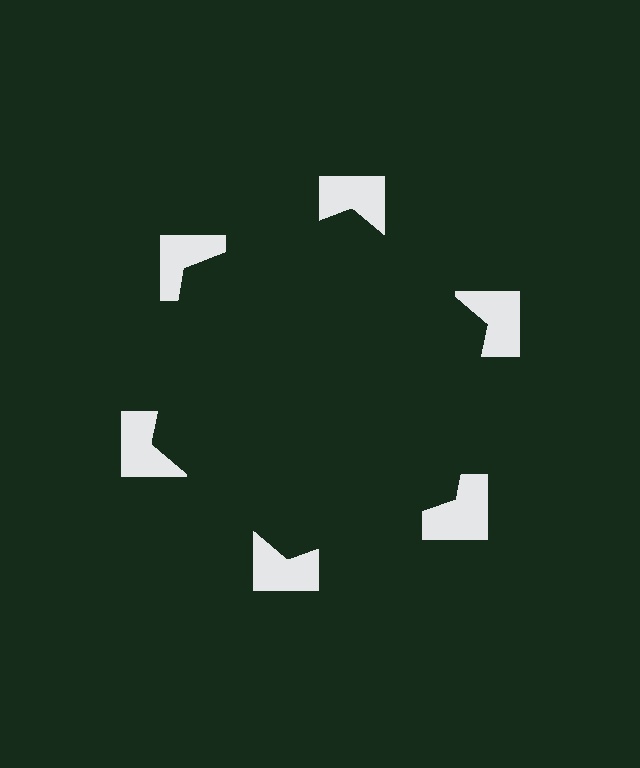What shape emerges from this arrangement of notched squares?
An illusory hexagon — its edges are inferred from the aligned wedge cuts in the notched squares, not physically drawn.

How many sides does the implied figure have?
6 sides.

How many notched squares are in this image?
There are 6 — one at each vertex of the illusory hexagon.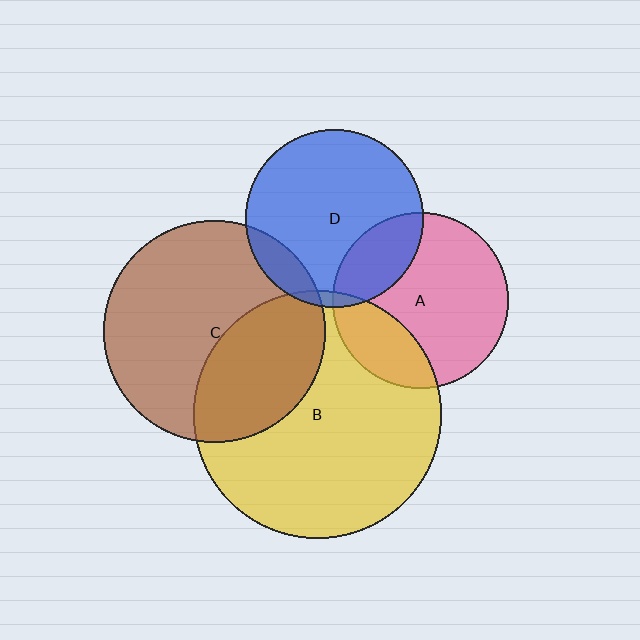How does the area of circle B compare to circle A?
Approximately 2.0 times.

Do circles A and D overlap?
Yes.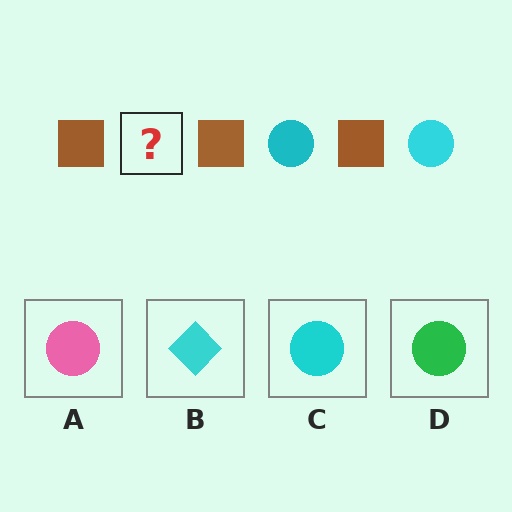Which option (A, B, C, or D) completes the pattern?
C.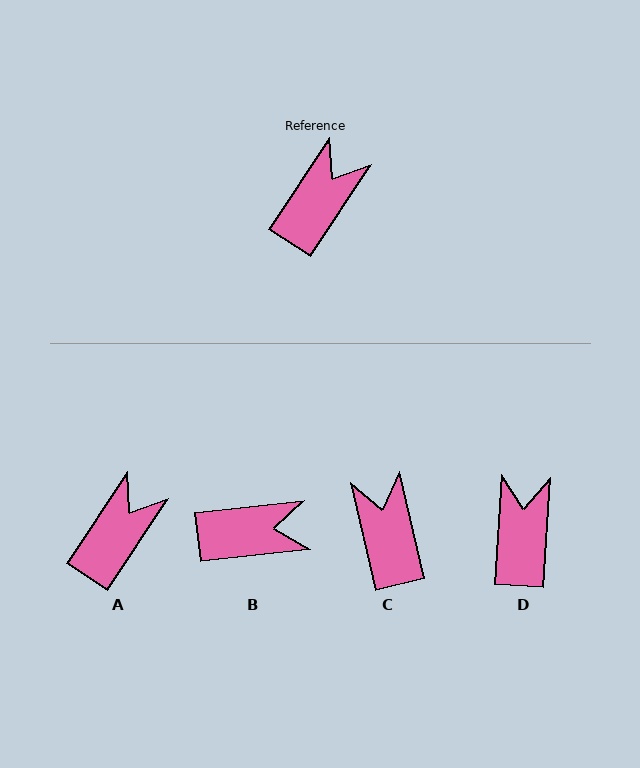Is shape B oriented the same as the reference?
No, it is off by about 50 degrees.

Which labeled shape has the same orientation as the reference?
A.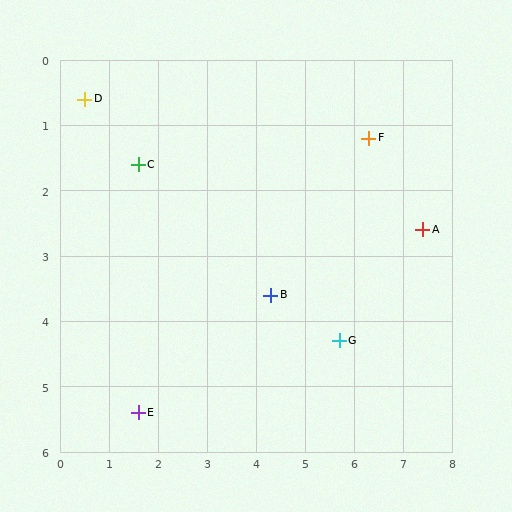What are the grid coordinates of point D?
Point D is at approximately (0.5, 0.6).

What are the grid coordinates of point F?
Point F is at approximately (6.3, 1.2).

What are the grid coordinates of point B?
Point B is at approximately (4.3, 3.6).